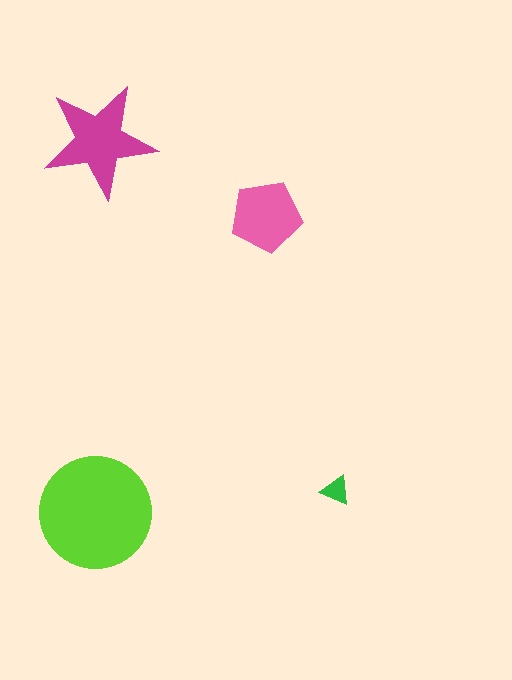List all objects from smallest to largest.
The green triangle, the pink pentagon, the magenta star, the lime circle.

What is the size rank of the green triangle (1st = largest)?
4th.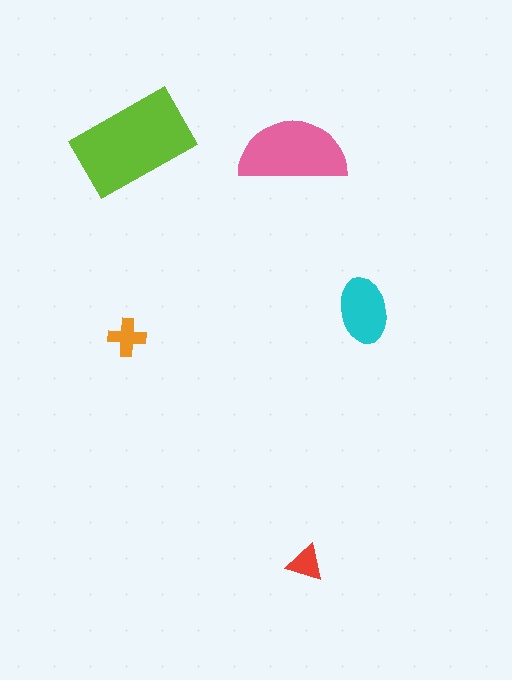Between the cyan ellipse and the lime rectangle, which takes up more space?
The lime rectangle.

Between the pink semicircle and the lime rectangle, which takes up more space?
The lime rectangle.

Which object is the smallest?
The red triangle.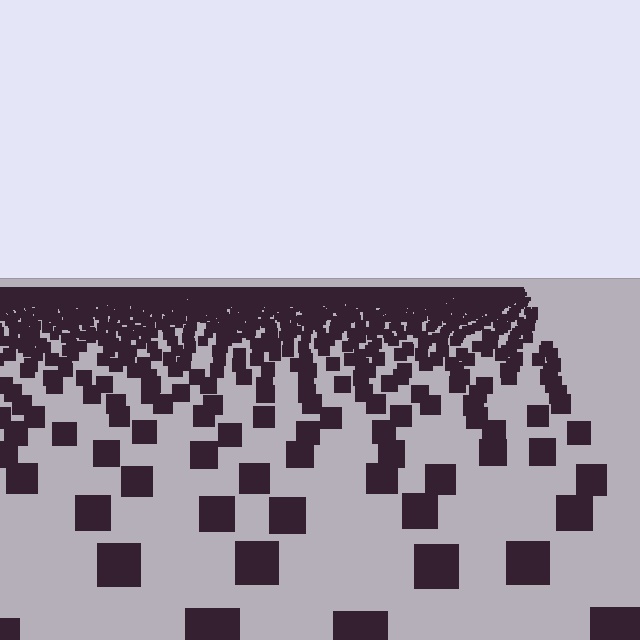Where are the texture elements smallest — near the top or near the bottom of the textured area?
Near the top.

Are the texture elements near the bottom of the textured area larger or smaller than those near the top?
Larger. Near the bottom, elements are closer to the viewer and appear at a bigger on-screen size.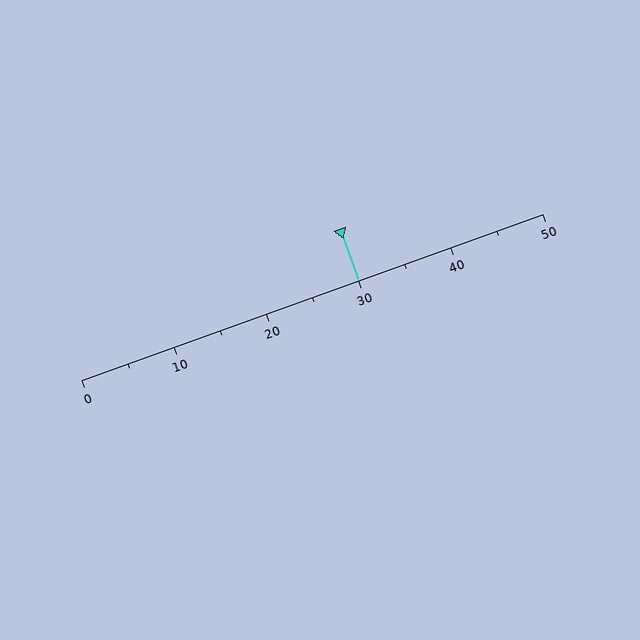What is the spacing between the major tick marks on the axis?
The major ticks are spaced 10 apart.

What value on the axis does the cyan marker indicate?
The marker indicates approximately 30.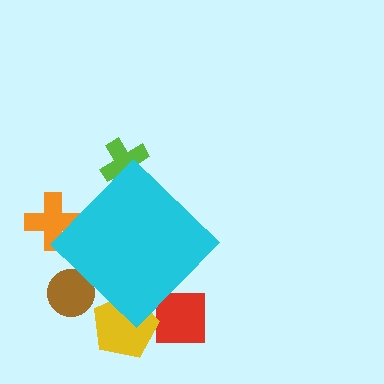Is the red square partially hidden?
Yes, the red square is partially hidden behind the cyan diamond.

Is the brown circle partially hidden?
Yes, the brown circle is partially hidden behind the cyan diamond.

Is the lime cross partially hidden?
Yes, the lime cross is partially hidden behind the cyan diamond.